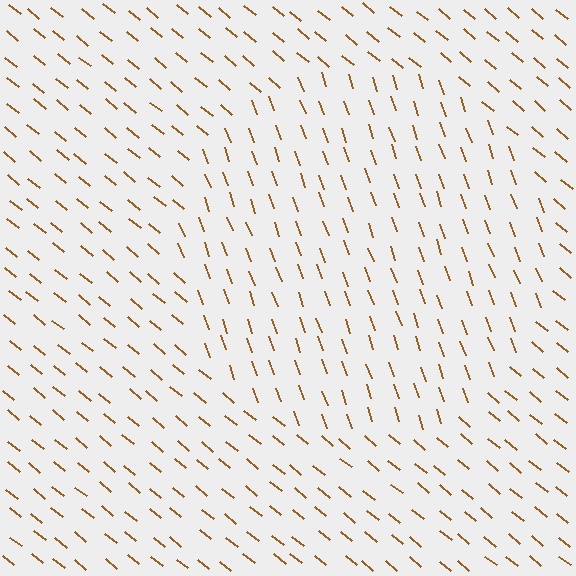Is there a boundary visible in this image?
Yes, there is a texture boundary formed by a change in line orientation.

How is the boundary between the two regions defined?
The boundary is defined purely by a change in line orientation (approximately 31 degrees difference). All lines are the same color and thickness.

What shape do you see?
I see a circle.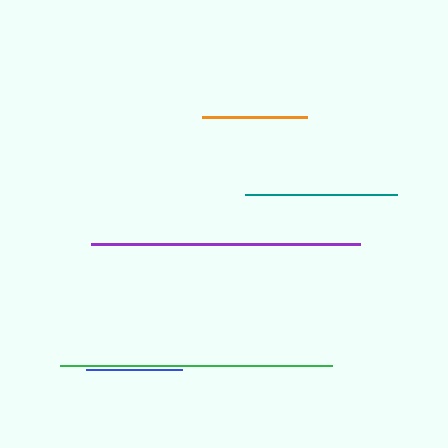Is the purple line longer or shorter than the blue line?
The purple line is longer than the blue line.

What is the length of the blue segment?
The blue segment is approximately 96 pixels long.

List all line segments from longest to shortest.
From longest to shortest: green, purple, teal, orange, blue.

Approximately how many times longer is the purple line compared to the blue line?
The purple line is approximately 2.8 times the length of the blue line.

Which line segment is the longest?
The green line is the longest at approximately 272 pixels.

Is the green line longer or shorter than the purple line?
The green line is longer than the purple line.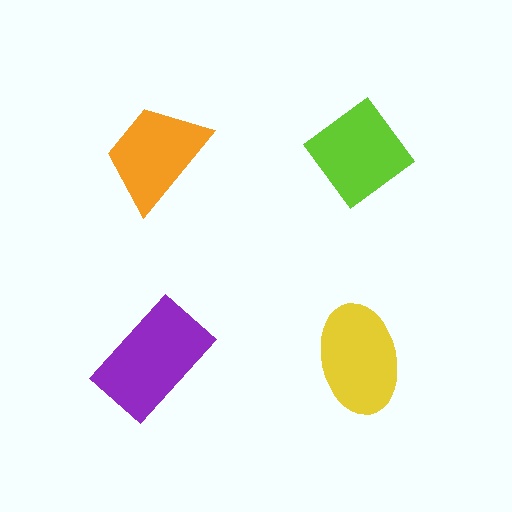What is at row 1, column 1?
An orange trapezoid.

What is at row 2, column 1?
A purple rectangle.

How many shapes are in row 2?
2 shapes.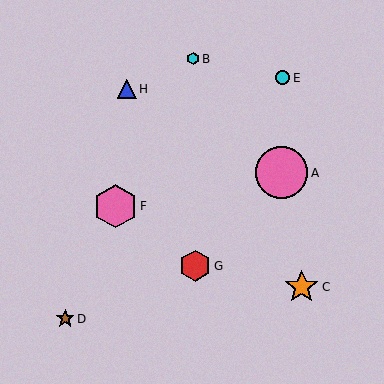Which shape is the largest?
The pink circle (labeled A) is the largest.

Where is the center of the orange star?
The center of the orange star is at (302, 287).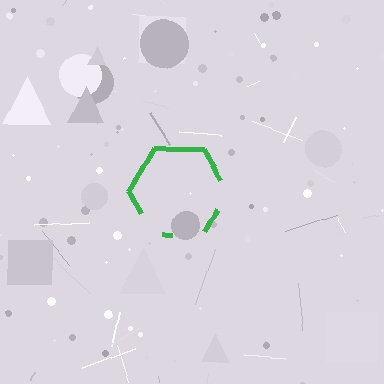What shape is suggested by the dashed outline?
The dashed outline suggests a hexagon.